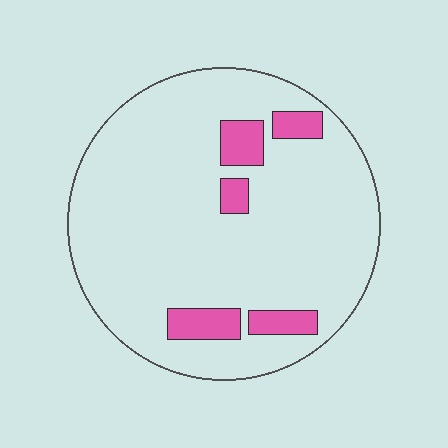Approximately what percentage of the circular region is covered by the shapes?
Approximately 10%.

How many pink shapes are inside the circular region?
5.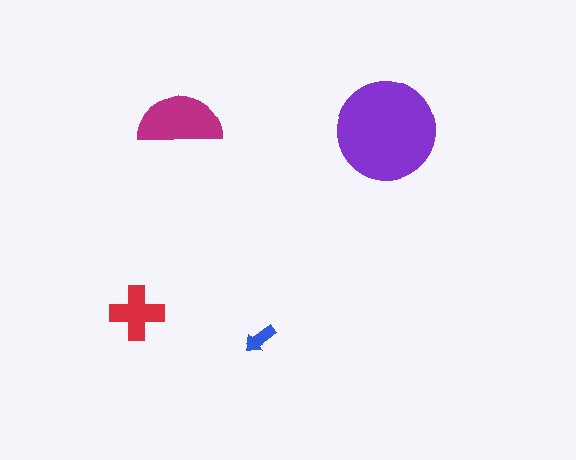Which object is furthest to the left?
The red cross is leftmost.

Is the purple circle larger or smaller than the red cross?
Larger.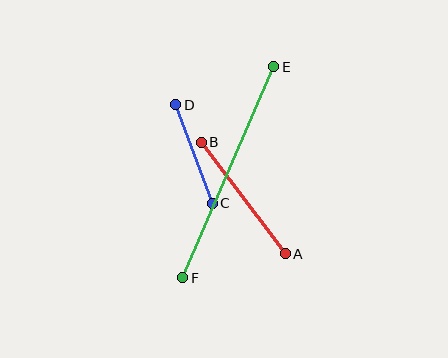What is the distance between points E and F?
The distance is approximately 230 pixels.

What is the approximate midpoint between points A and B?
The midpoint is at approximately (243, 198) pixels.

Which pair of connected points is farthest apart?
Points E and F are farthest apart.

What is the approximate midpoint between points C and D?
The midpoint is at approximately (194, 154) pixels.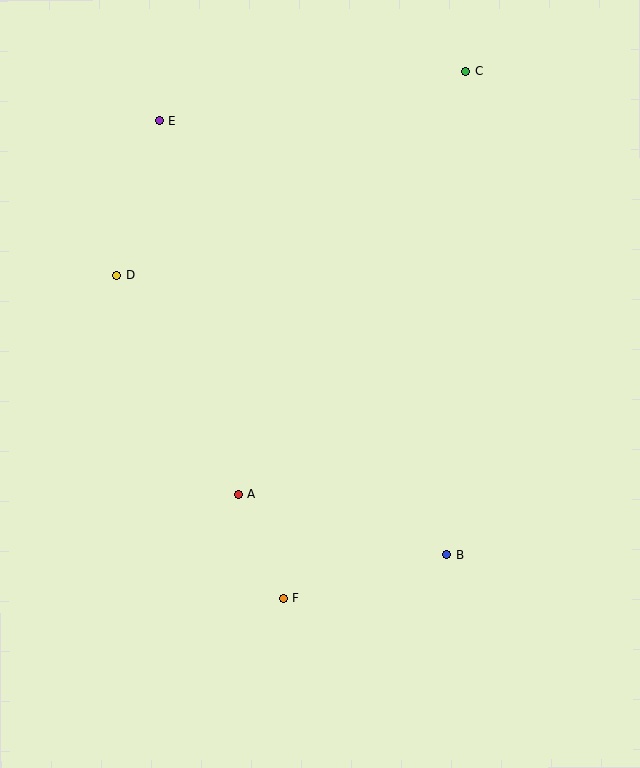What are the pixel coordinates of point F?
Point F is at (284, 598).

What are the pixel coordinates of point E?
Point E is at (160, 121).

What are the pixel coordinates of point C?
Point C is at (466, 71).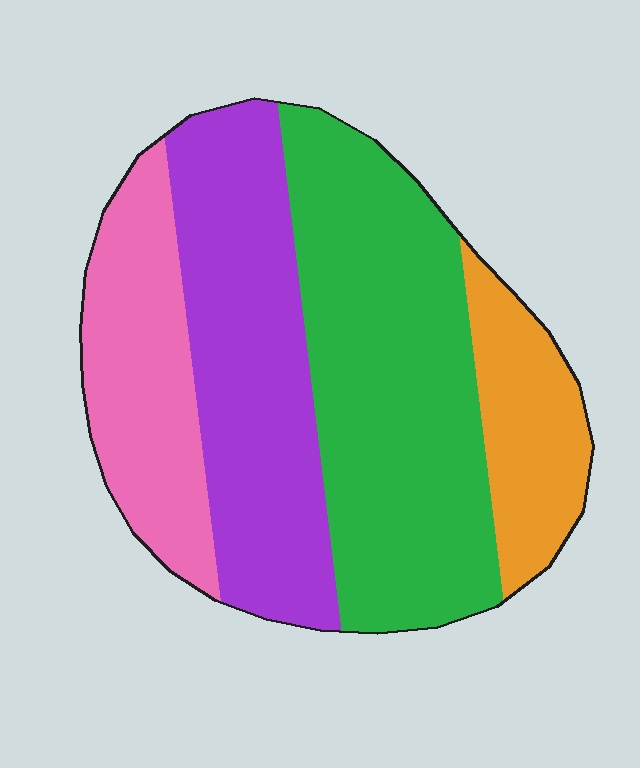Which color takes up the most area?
Green, at roughly 40%.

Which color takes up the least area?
Orange, at roughly 15%.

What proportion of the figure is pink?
Pink covers roughly 20% of the figure.